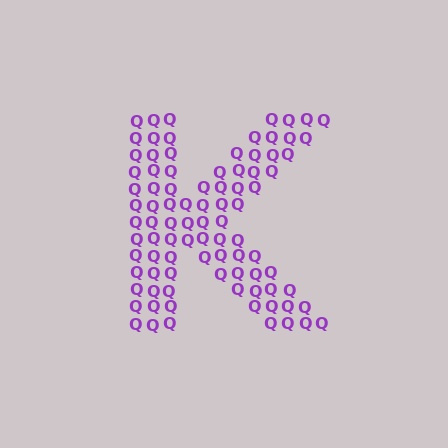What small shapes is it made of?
It is made of small letter Q's.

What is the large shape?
The large shape is the letter K.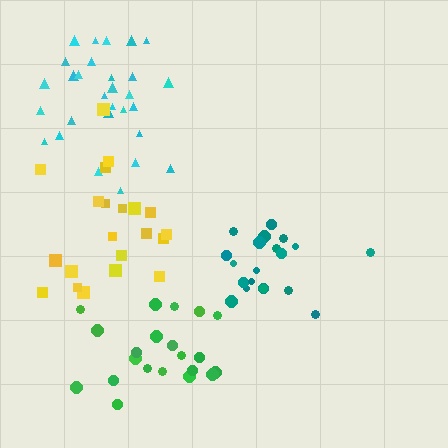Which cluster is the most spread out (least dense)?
Yellow.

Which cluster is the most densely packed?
Teal.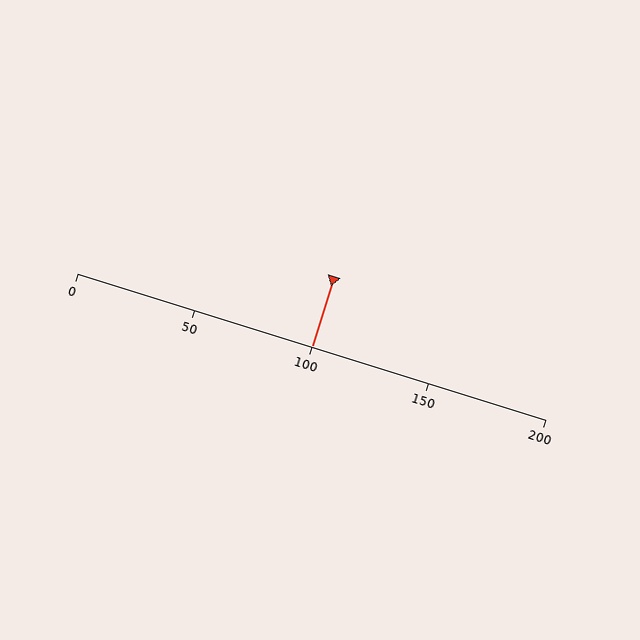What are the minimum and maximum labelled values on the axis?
The axis runs from 0 to 200.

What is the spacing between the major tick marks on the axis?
The major ticks are spaced 50 apart.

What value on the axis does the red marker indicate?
The marker indicates approximately 100.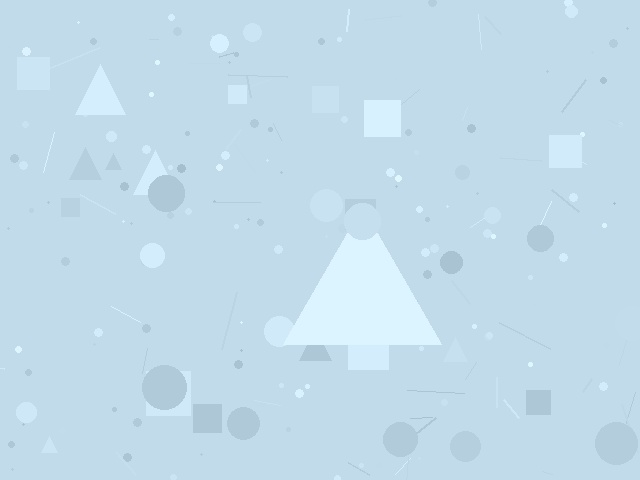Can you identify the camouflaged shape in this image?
The camouflaged shape is a triangle.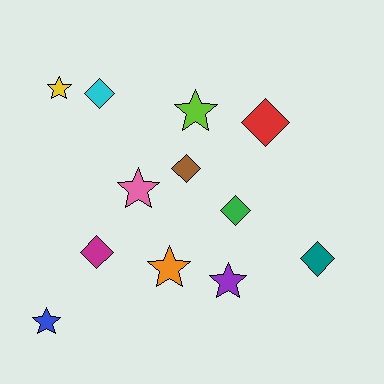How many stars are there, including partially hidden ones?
There are 6 stars.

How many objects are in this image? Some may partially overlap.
There are 12 objects.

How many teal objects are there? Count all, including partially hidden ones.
There is 1 teal object.